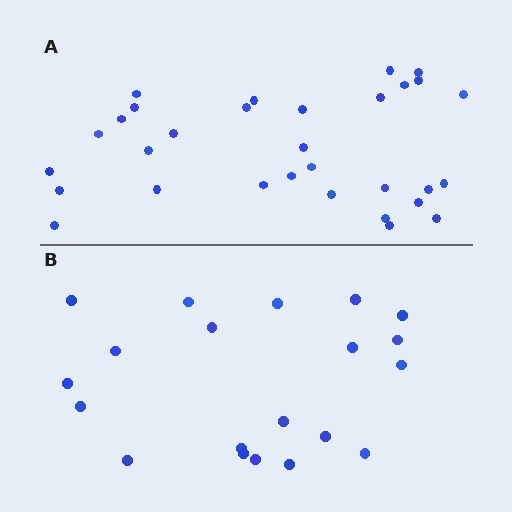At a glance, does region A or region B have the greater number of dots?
Region A (the top region) has more dots.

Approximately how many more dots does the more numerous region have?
Region A has roughly 12 or so more dots than region B.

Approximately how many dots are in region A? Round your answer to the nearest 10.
About 30 dots. (The exact count is 31, which rounds to 30.)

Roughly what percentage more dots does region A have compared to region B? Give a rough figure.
About 55% more.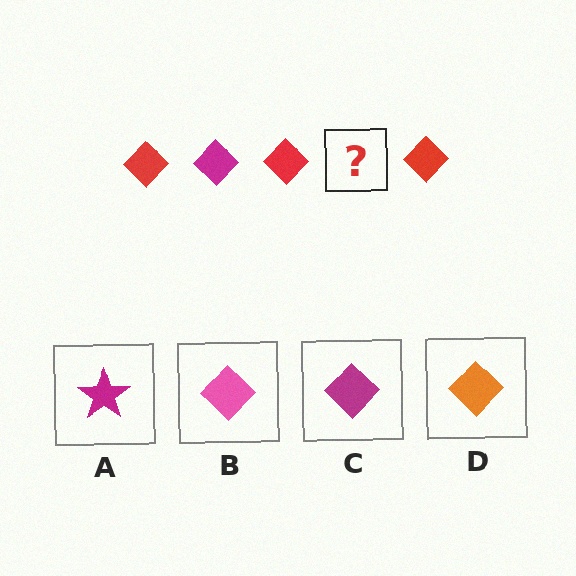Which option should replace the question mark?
Option C.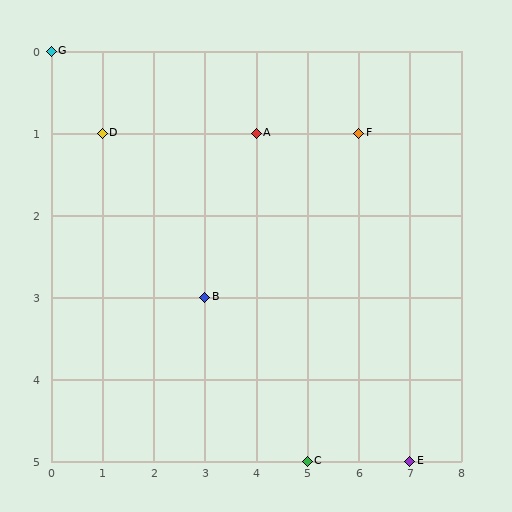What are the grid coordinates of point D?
Point D is at grid coordinates (1, 1).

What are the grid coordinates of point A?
Point A is at grid coordinates (4, 1).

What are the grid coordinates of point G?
Point G is at grid coordinates (0, 0).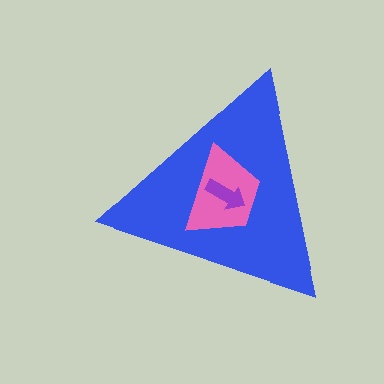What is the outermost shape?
The blue triangle.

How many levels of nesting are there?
3.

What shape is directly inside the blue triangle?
The pink trapezoid.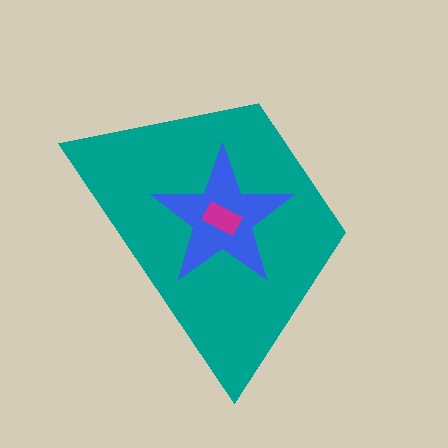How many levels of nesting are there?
3.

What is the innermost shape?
The magenta rectangle.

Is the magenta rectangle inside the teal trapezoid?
Yes.